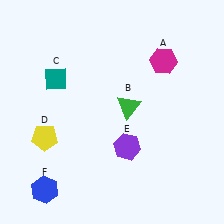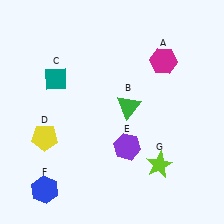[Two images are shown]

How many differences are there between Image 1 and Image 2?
There is 1 difference between the two images.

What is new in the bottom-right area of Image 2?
A lime star (G) was added in the bottom-right area of Image 2.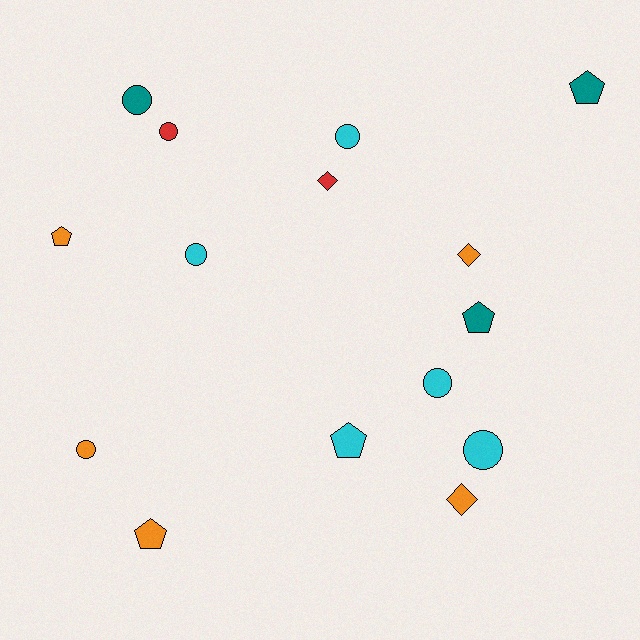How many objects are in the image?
There are 15 objects.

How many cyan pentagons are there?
There is 1 cyan pentagon.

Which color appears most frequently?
Orange, with 5 objects.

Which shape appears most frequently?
Circle, with 7 objects.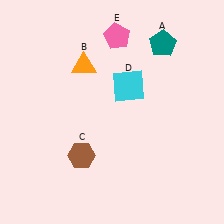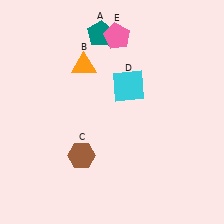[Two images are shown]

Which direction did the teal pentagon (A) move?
The teal pentagon (A) moved left.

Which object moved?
The teal pentagon (A) moved left.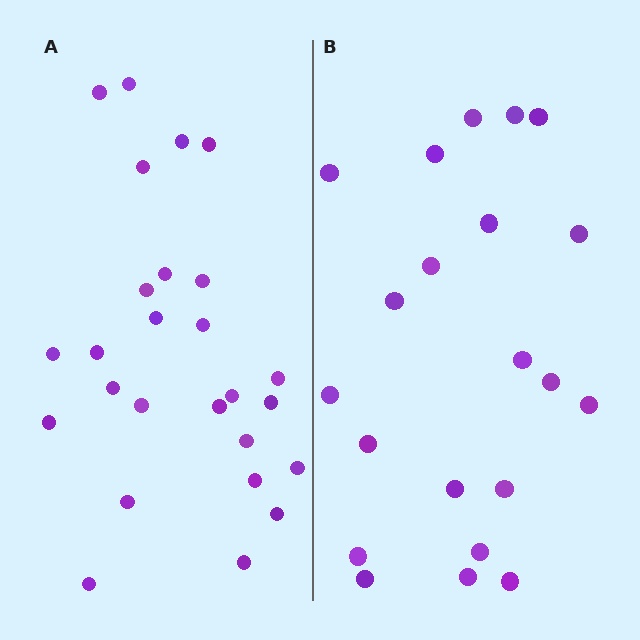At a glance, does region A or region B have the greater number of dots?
Region A (the left region) has more dots.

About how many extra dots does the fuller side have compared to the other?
Region A has about 5 more dots than region B.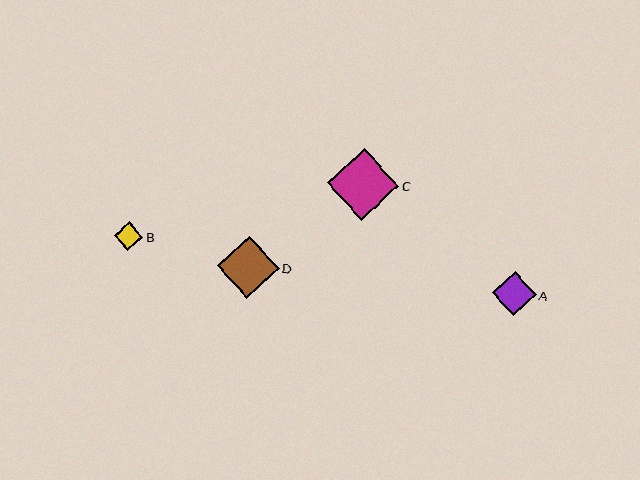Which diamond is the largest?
Diamond C is the largest with a size of approximately 71 pixels.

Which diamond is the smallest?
Diamond B is the smallest with a size of approximately 28 pixels.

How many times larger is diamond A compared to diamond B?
Diamond A is approximately 1.6 times the size of diamond B.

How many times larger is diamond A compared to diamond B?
Diamond A is approximately 1.6 times the size of diamond B.